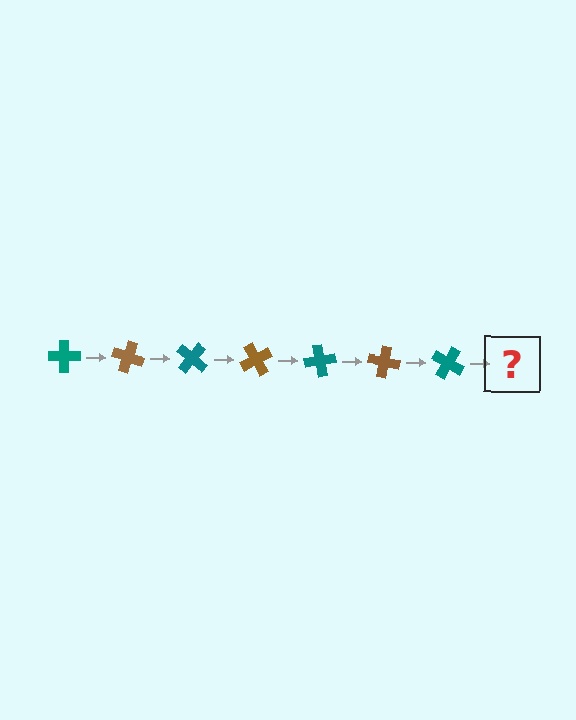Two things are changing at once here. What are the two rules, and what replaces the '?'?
The two rules are that it rotates 20 degrees each step and the color cycles through teal and brown. The '?' should be a brown cross, rotated 140 degrees from the start.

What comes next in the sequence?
The next element should be a brown cross, rotated 140 degrees from the start.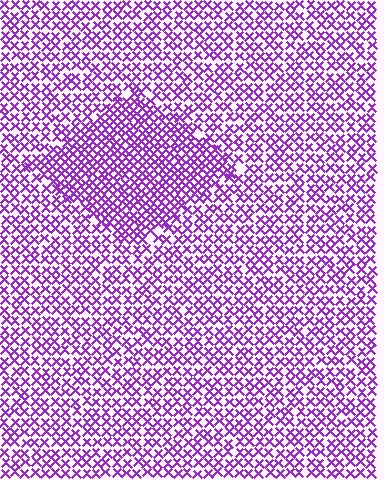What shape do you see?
I see a diamond.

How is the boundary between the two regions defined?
The boundary is defined by a change in element density (approximately 1.6x ratio). All elements are the same color, size, and shape.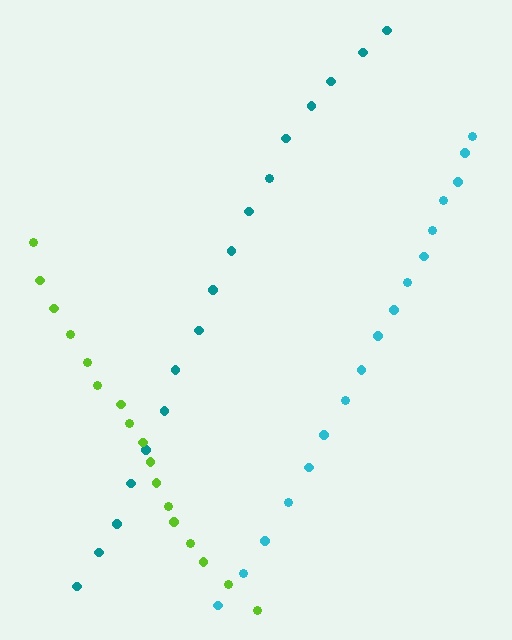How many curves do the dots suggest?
There are 3 distinct paths.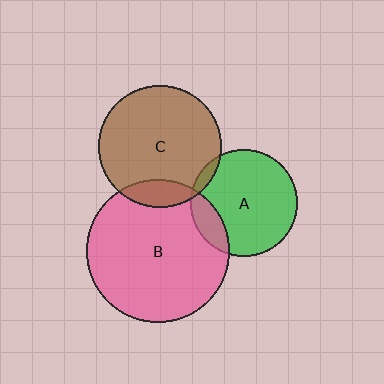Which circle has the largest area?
Circle B (pink).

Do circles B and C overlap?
Yes.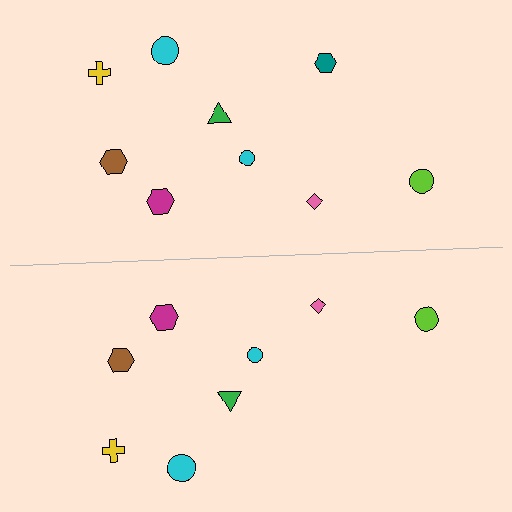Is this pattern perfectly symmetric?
No, the pattern is not perfectly symmetric. A teal hexagon is missing from the bottom side.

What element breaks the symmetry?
A teal hexagon is missing from the bottom side.